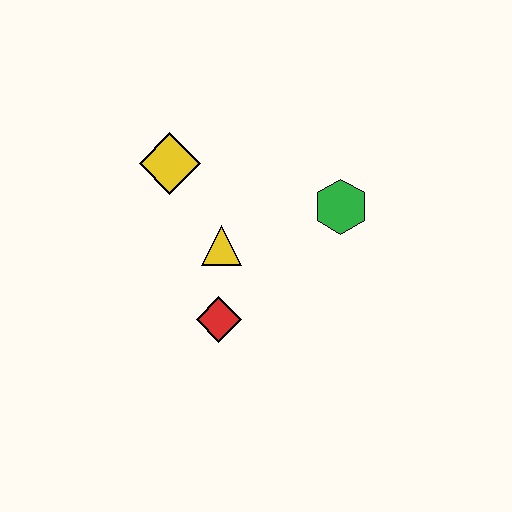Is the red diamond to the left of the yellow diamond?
No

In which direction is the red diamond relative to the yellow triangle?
The red diamond is below the yellow triangle.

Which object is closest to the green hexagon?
The yellow triangle is closest to the green hexagon.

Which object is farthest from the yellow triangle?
The green hexagon is farthest from the yellow triangle.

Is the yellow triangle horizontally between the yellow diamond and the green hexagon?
Yes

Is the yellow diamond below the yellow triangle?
No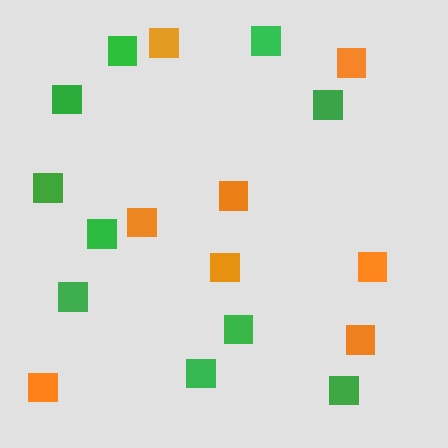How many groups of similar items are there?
There are 2 groups: one group of orange squares (8) and one group of green squares (10).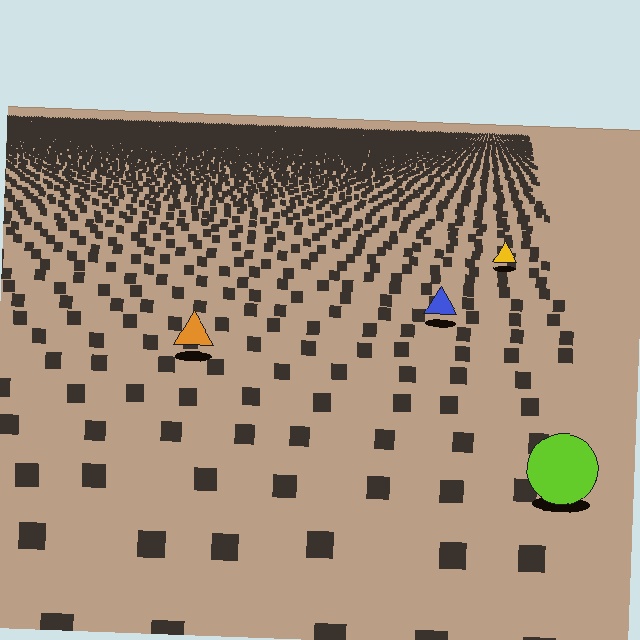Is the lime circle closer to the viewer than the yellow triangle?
Yes. The lime circle is closer — you can tell from the texture gradient: the ground texture is coarser near it.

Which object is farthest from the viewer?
The yellow triangle is farthest from the viewer. It appears smaller and the ground texture around it is denser.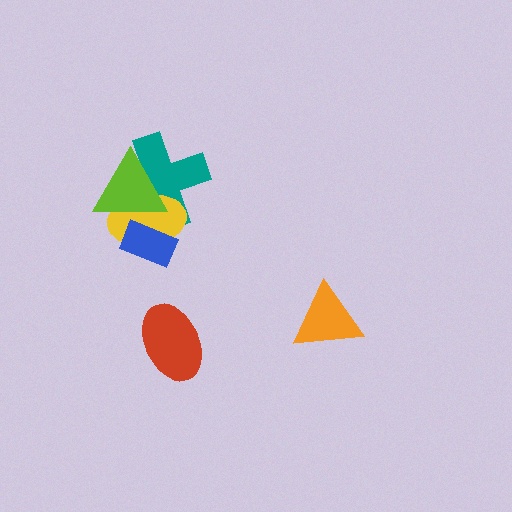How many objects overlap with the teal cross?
3 objects overlap with the teal cross.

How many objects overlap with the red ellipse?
0 objects overlap with the red ellipse.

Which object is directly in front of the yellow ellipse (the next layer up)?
The blue rectangle is directly in front of the yellow ellipse.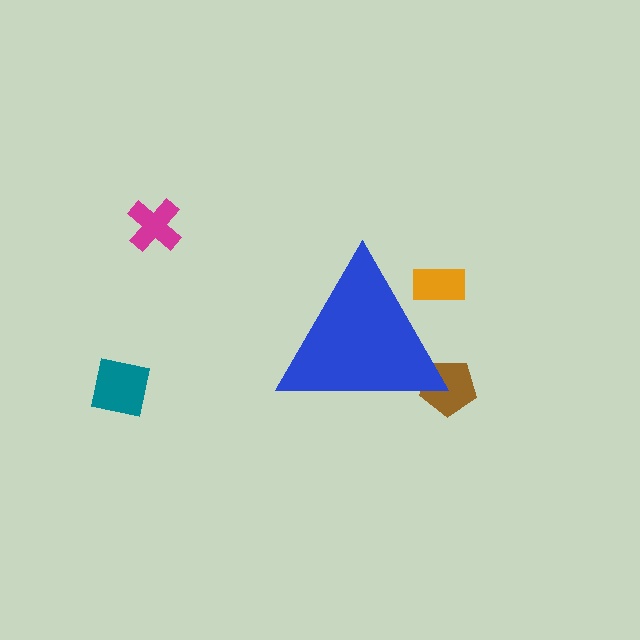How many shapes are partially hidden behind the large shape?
2 shapes are partially hidden.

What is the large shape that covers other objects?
A blue triangle.